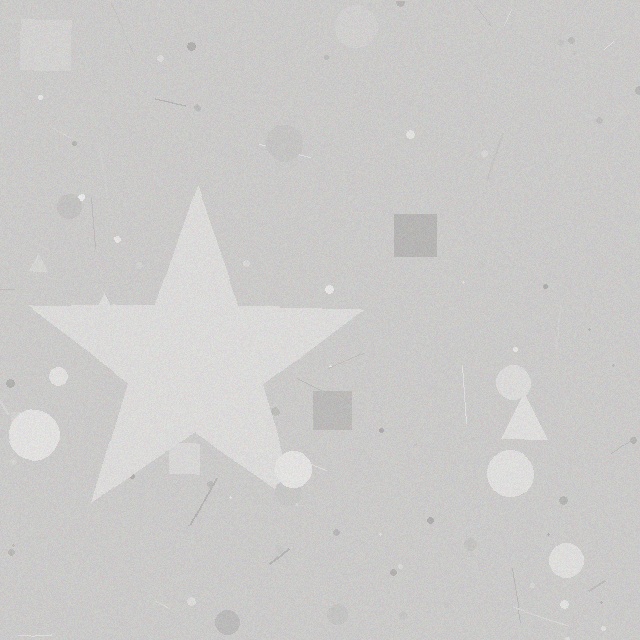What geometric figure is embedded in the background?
A star is embedded in the background.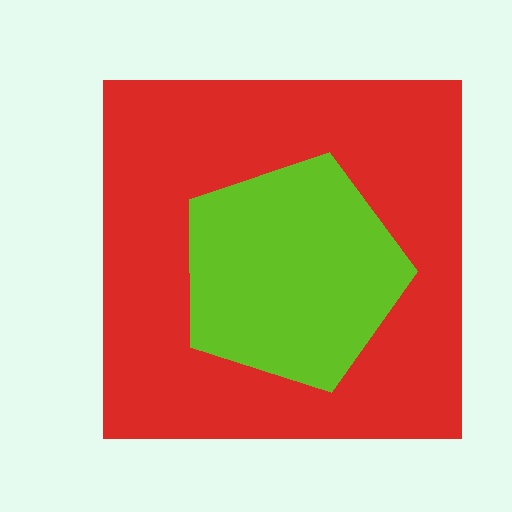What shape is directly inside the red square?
The lime pentagon.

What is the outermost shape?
The red square.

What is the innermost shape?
The lime pentagon.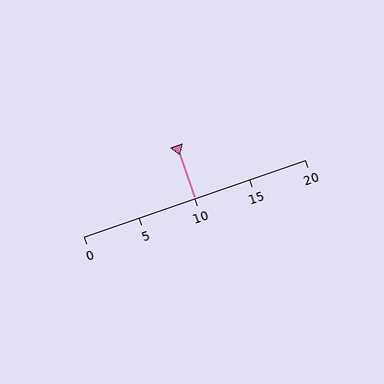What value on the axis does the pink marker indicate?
The marker indicates approximately 10.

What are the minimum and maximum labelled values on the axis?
The axis runs from 0 to 20.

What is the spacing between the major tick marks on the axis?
The major ticks are spaced 5 apart.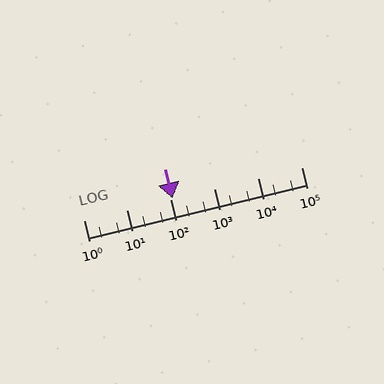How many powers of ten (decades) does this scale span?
The scale spans 5 decades, from 1 to 100000.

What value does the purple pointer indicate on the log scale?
The pointer indicates approximately 110.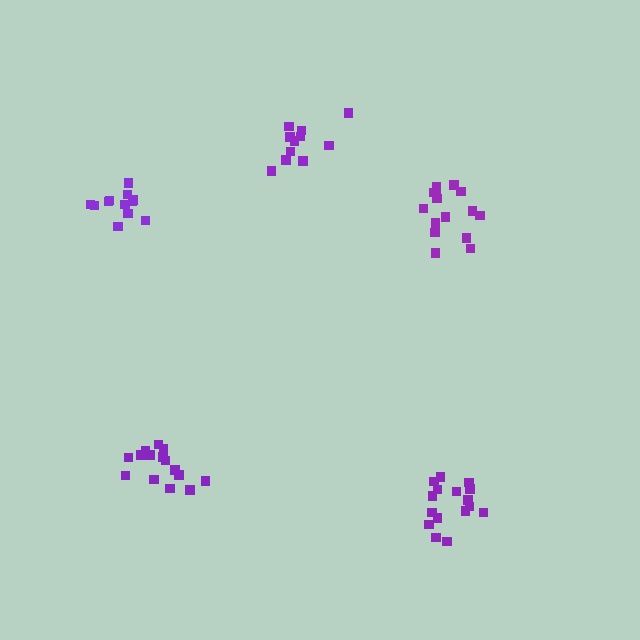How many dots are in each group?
Group 1: 12 dots, Group 2: 15 dots, Group 3: 13 dots, Group 4: 15 dots, Group 5: 17 dots (72 total).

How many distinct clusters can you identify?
There are 5 distinct clusters.